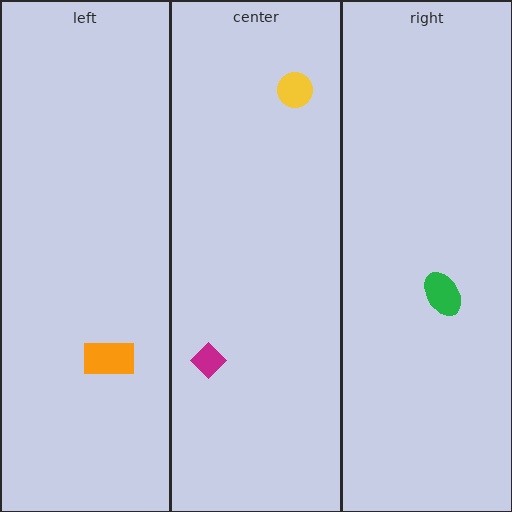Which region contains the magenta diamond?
The center region.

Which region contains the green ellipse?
The right region.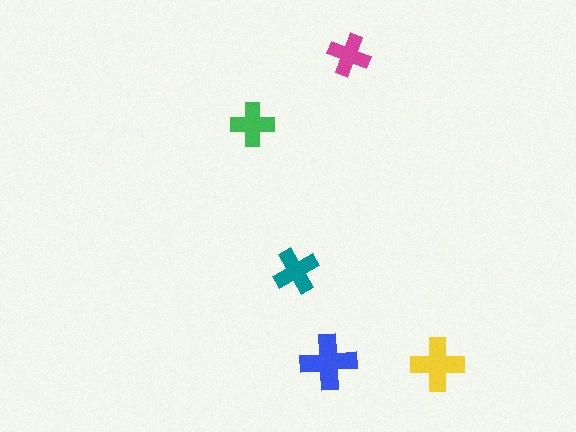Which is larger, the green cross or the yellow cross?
The yellow one.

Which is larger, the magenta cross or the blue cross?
The blue one.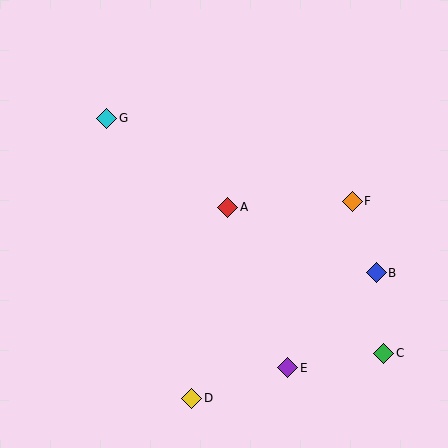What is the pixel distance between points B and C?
The distance between B and C is 81 pixels.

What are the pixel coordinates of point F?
Point F is at (352, 201).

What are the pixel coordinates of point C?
Point C is at (384, 353).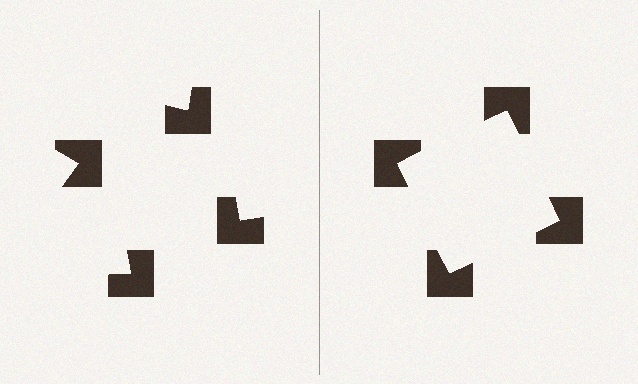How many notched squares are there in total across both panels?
8 — 4 on each side.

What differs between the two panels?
The notched squares are positioned identically on both sides; only the wedge orientations differ. On the right they align to a square; on the left they are misaligned.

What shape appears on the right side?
An illusory square.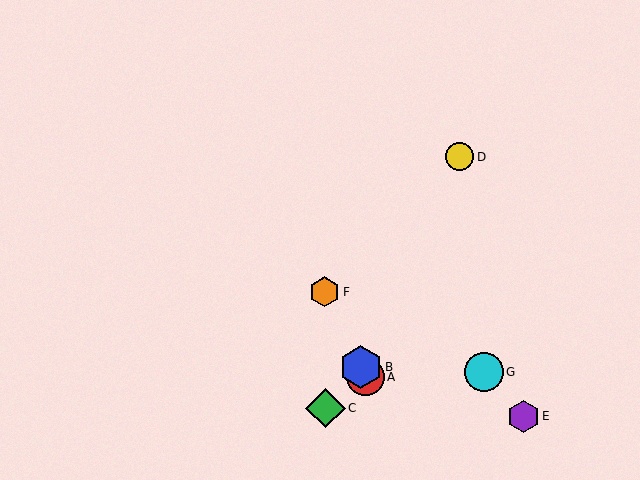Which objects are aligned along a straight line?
Objects A, B, F are aligned along a straight line.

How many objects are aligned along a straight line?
3 objects (A, B, F) are aligned along a straight line.